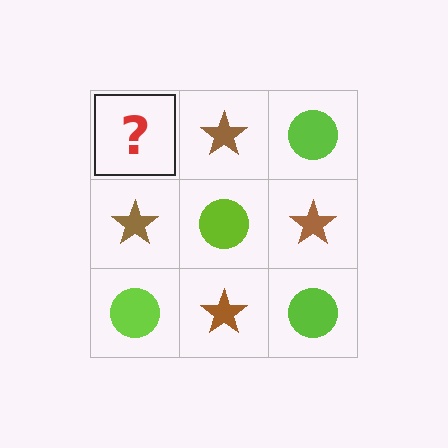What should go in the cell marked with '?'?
The missing cell should contain a lime circle.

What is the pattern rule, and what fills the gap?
The rule is that it alternates lime circle and brown star in a checkerboard pattern. The gap should be filled with a lime circle.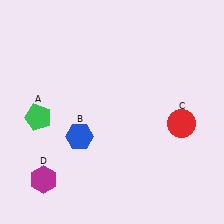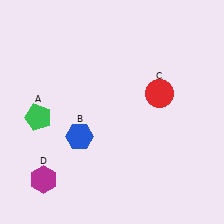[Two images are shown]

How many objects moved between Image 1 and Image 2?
1 object moved between the two images.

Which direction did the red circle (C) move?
The red circle (C) moved up.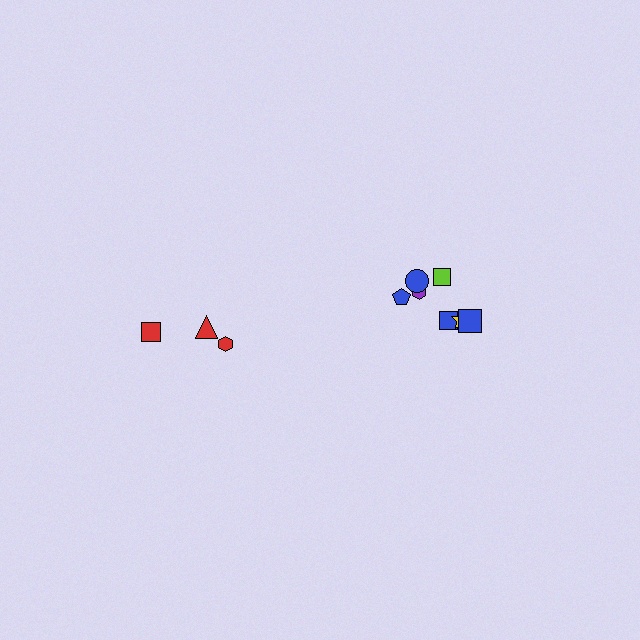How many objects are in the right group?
There are 7 objects.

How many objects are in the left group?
There are 3 objects.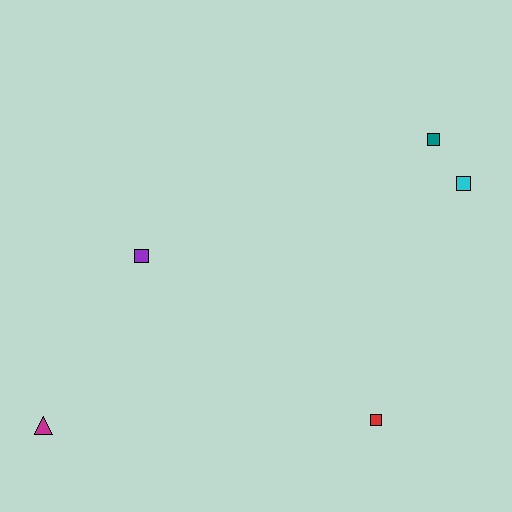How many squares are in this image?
There are 4 squares.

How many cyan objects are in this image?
There is 1 cyan object.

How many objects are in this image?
There are 5 objects.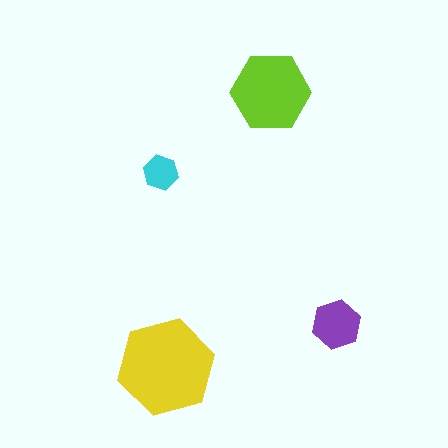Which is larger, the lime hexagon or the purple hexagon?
The lime one.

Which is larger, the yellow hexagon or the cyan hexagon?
The yellow one.